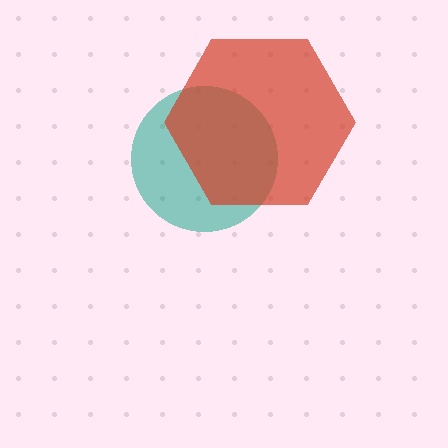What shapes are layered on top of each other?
The layered shapes are: a teal circle, a red hexagon.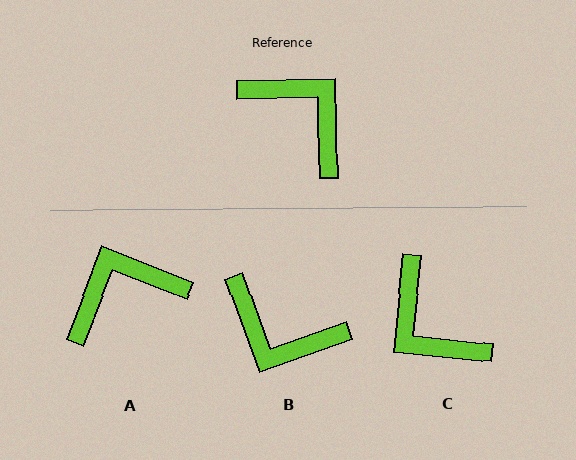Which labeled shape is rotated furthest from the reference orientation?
C, about 173 degrees away.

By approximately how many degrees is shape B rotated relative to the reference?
Approximately 161 degrees clockwise.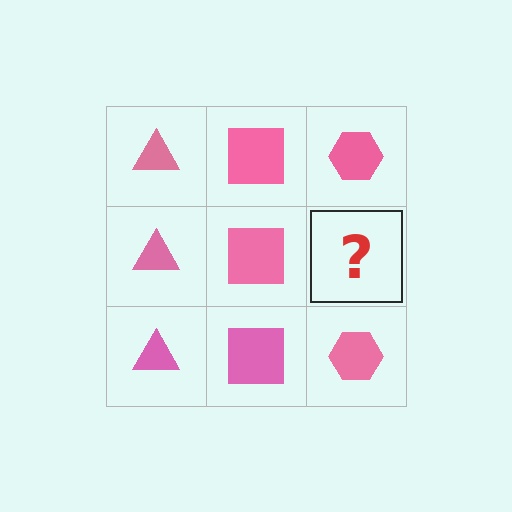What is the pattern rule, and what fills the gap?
The rule is that each column has a consistent shape. The gap should be filled with a pink hexagon.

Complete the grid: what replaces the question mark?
The question mark should be replaced with a pink hexagon.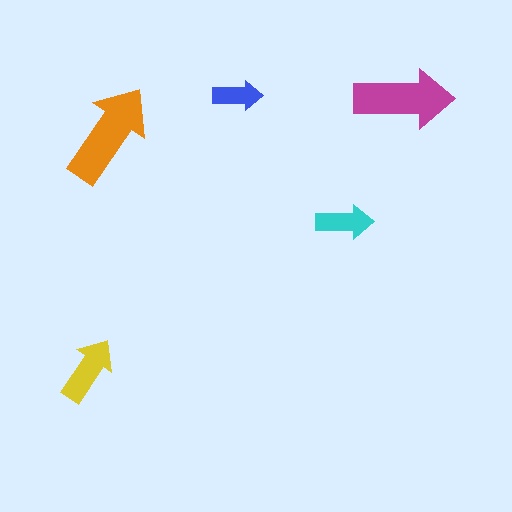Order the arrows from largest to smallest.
the orange one, the magenta one, the yellow one, the cyan one, the blue one.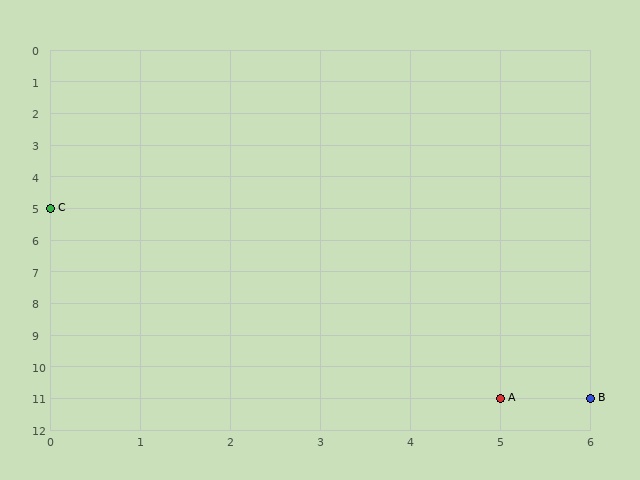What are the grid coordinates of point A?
Point A is at grid coordinates (5, 11).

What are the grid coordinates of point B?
Point B is at grid coordinates (6, 11).